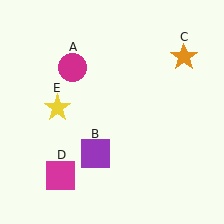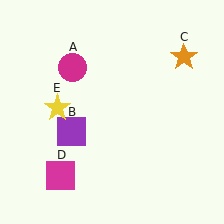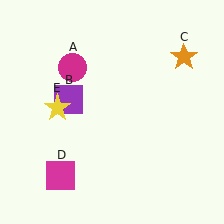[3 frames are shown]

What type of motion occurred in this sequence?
The purple square (object B) rotated clockwise around the center of the scene.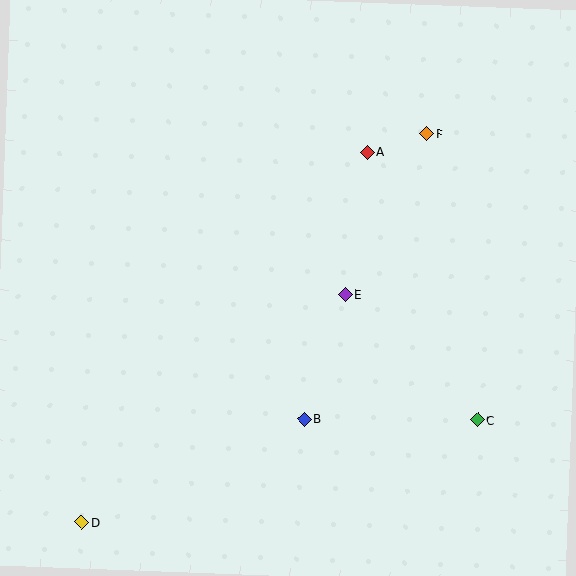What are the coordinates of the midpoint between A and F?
The midpoint between A and F is at (397, 143).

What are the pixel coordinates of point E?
Point E is at (345, 294).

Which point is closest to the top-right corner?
Point F is closest to the top-right corner.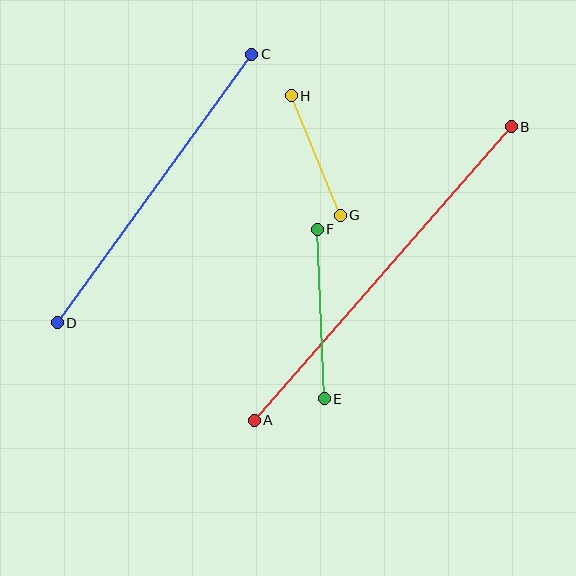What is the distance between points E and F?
The distance is approximately 170 pixels.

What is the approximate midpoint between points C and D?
The midpoint is at approximately (155, 188) pixels.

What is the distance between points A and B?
The distance is approximately 390 pixels.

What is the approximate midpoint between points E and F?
The midpoint is at approximately (321, 314) pixels.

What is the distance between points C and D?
The distance is approximately 332 pixels.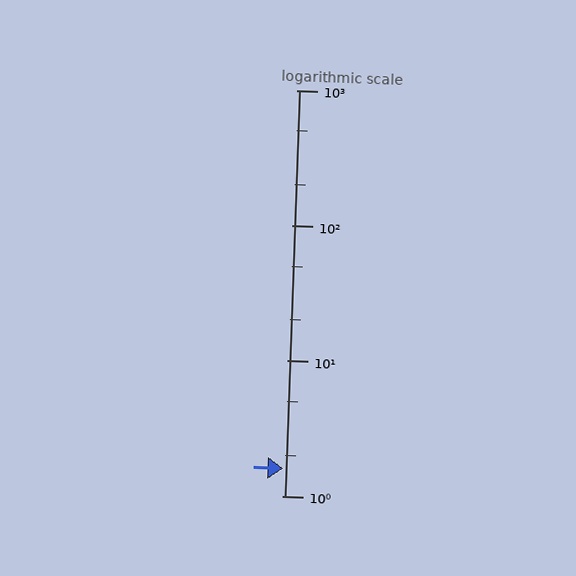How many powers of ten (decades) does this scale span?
The scale spans 3 decades, from 1 to 1000.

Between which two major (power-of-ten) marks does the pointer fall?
The pointer is between 1 and 10.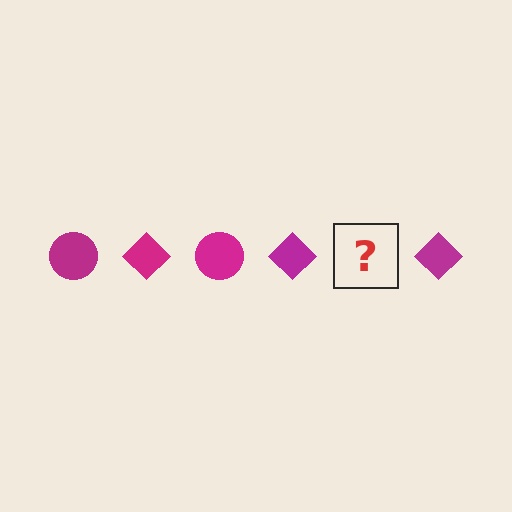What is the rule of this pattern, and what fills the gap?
The rule is that the pattern cycles through circle, diamond shapes in magenta. The gap should be filled with a magenta circle.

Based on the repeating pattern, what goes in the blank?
The blank should be a magenta circle.